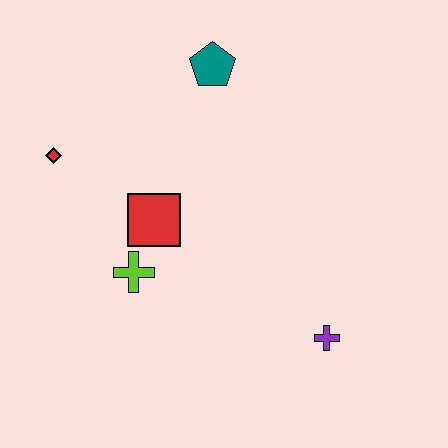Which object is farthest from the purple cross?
The red diamond is farthest from the purple cross.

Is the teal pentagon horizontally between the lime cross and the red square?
No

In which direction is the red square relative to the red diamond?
The red square is to the right of the red diamond.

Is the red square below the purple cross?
No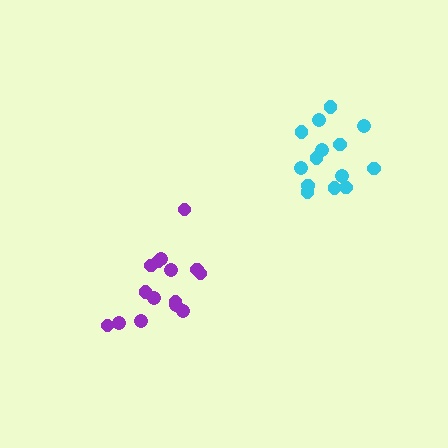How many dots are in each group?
Group 1: 14 dots, Group 2: 15 dots (29 total).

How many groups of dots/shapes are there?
There are 2 groups.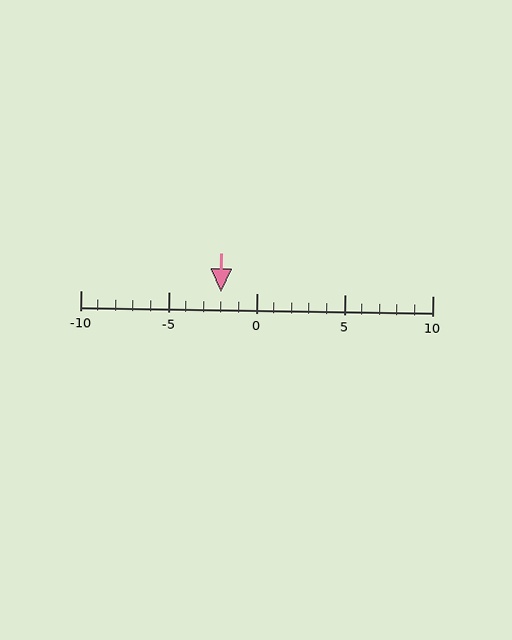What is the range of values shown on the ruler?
The ruler shows values from -10 to 10.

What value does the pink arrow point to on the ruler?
The pink arrow points to approximately -2.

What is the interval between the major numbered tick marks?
The major tick marks are spaced 5 units apart.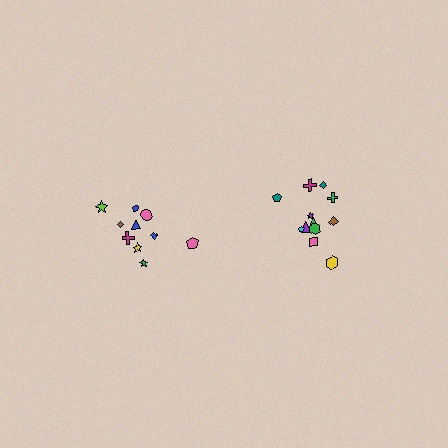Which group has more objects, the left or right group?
The right group.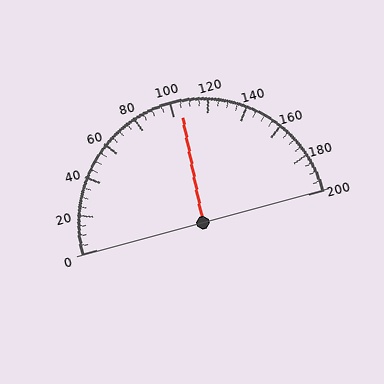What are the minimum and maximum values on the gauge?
The gauge ranges from 0 to 200.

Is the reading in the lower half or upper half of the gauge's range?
The reading is in the upper half of the range (0 to 200).